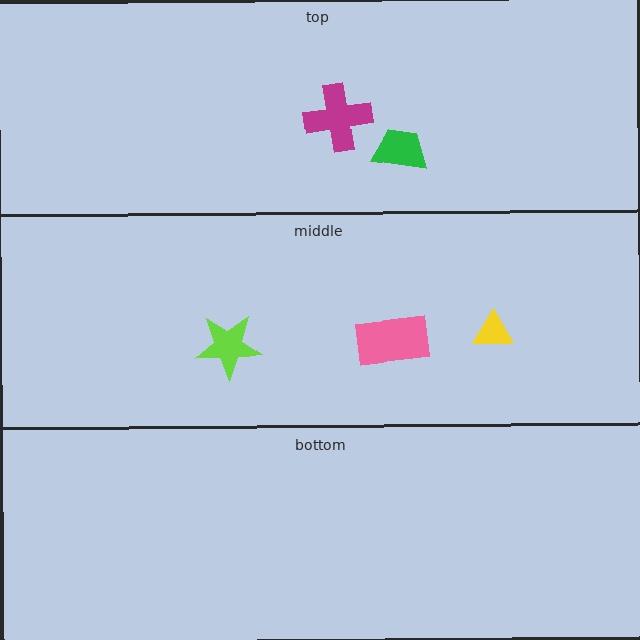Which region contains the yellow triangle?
The middle region.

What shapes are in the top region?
The green trapezoid, the magenta cross.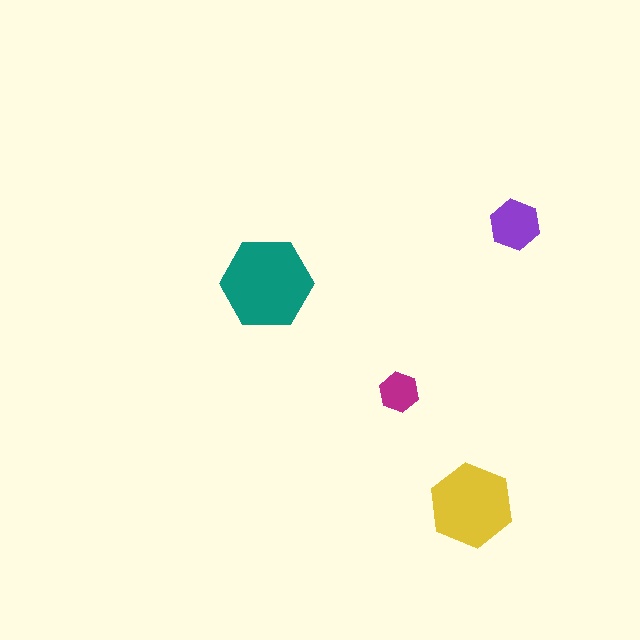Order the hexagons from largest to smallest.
the teal one, the yellow one, the purple one, the magenta one.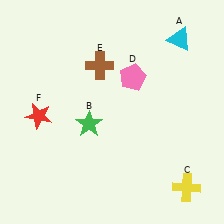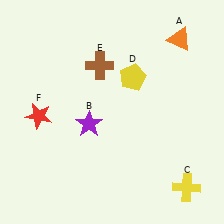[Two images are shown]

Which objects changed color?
A changed from cyan to orange. B changed from green to purple. D changed from pink to yellow.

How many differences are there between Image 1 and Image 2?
There are 3 differences between the two images.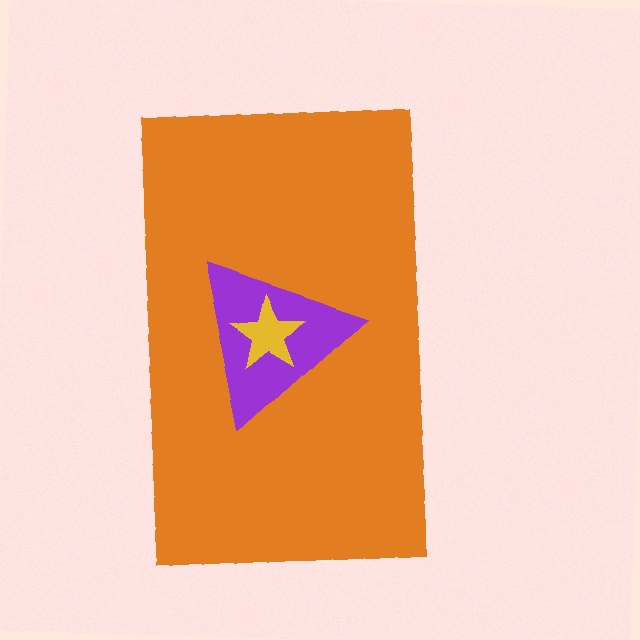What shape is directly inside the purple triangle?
The yellow star.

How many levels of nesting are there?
3.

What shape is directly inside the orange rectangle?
The purple triangle.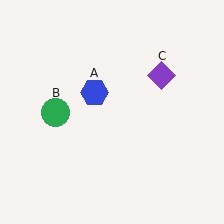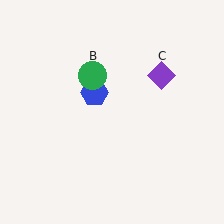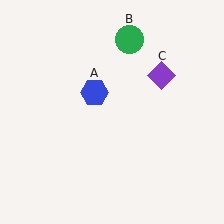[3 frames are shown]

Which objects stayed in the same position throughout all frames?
Blue hexagon (object A) and purple diamond (object C) remained stationary.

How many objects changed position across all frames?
1 object changed position: green circle (object B).